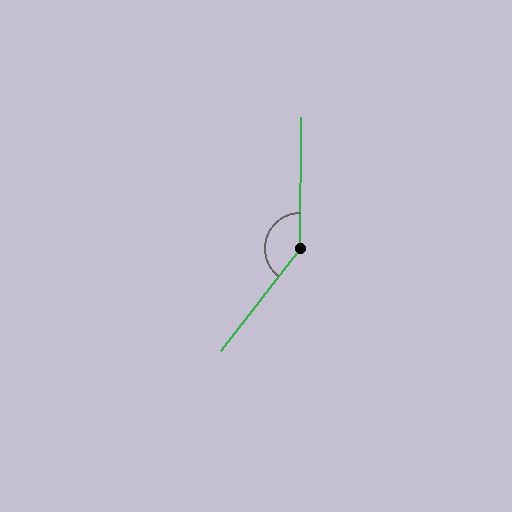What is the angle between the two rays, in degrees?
Approximately 142 degrees.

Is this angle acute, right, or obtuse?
It is obtuse.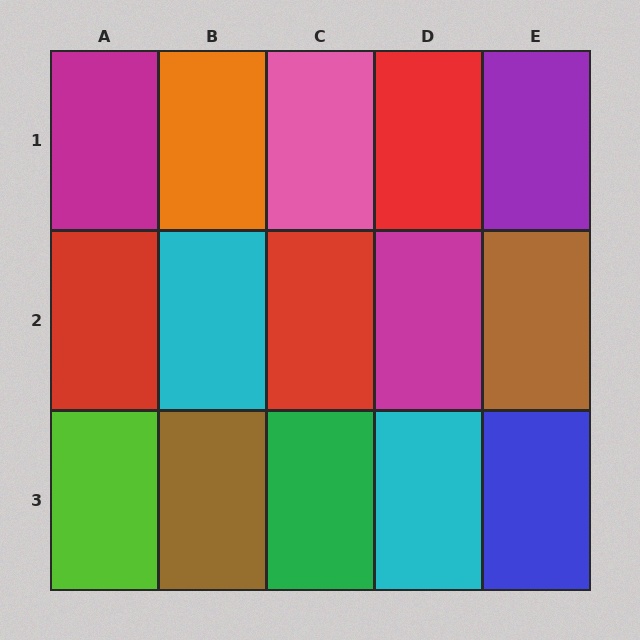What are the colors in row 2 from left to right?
Red, cyan, red, magenta, brown.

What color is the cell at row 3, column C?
Green.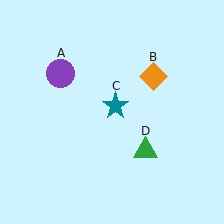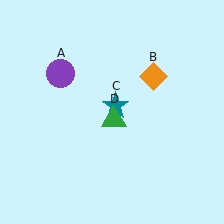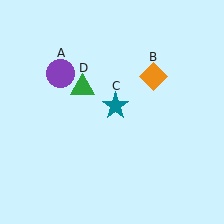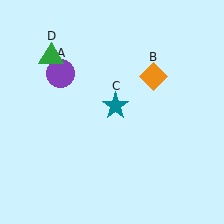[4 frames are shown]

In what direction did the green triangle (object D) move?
The green triangle (object D) moved up and to the left.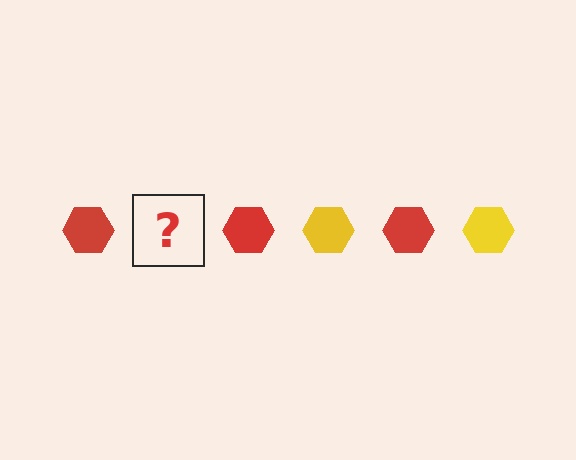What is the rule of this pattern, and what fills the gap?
The rule is that the pattern cycles through red, yellow hexagons. The gap should be filled with a yellow hexagon.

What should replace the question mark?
The question mark should be replaced with a yellow hexagon.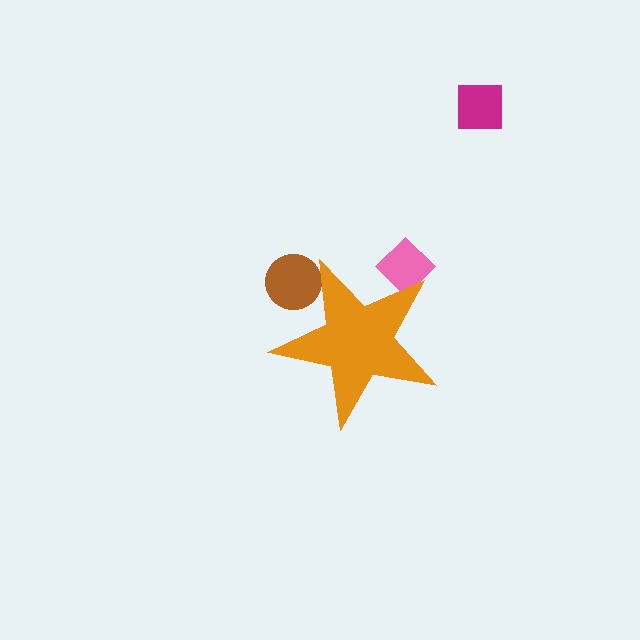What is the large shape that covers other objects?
An orange star.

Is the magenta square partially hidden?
No, the magenta square is fully visible.